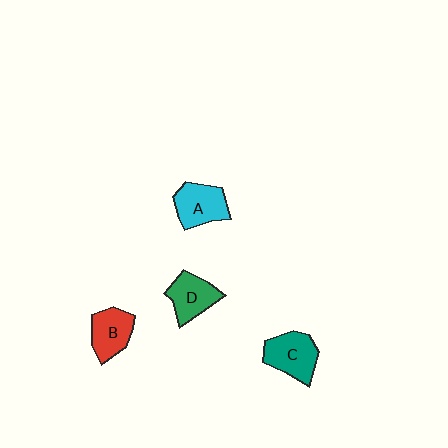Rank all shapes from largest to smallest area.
From largest to smallest: C (teal), A (cyan), D (green), B (red).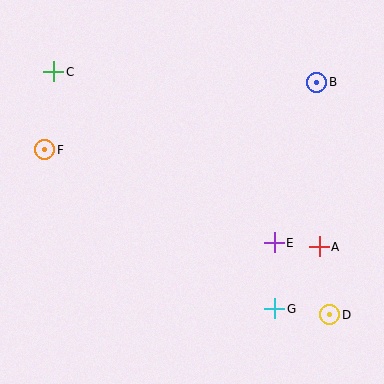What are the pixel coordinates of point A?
Point A is at (319, 247).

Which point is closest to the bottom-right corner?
Point D is closest to the bottom-right corner.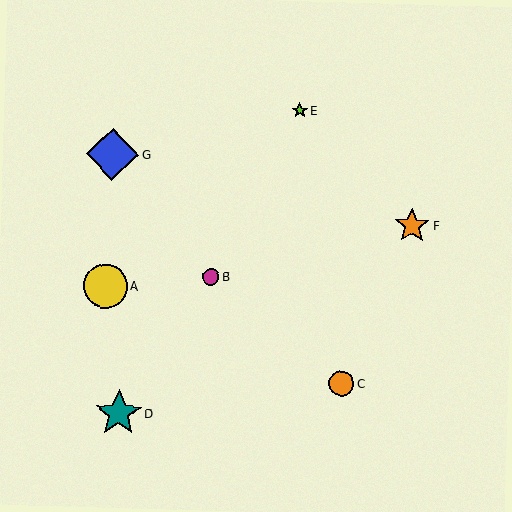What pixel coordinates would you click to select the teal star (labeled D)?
Click at (118, 413) to select the teal star D.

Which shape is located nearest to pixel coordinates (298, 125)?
The lime star (labeled E) at (300, 111) is nearest to that location.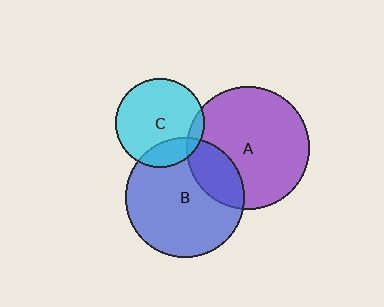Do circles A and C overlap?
Yes.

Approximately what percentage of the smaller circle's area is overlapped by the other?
Approximately 10%.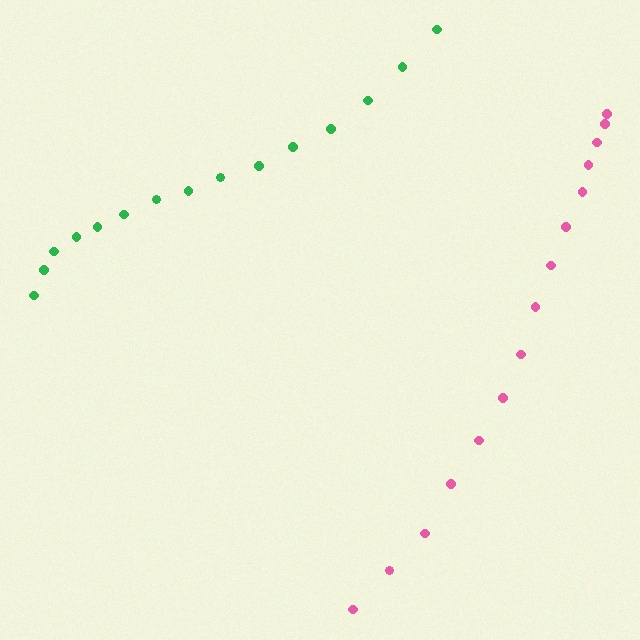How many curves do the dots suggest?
There are 2 distinct paths.